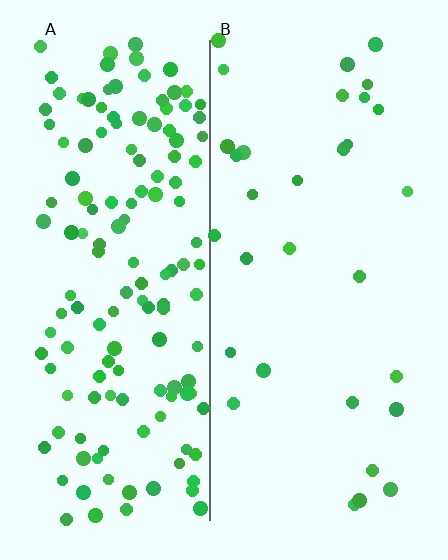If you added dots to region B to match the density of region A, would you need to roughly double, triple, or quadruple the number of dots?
Approximately quadruple.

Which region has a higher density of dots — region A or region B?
A (the left).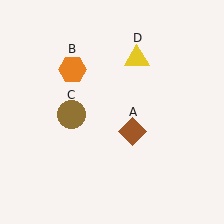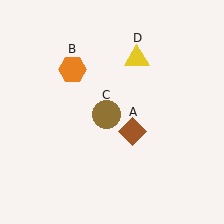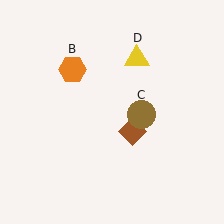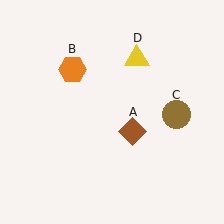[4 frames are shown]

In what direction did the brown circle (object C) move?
The brown circle (object C) moved right.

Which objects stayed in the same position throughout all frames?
Brown diamond (object A) and orange hexagon (object B) and yellow triangle (object D) remained stationary.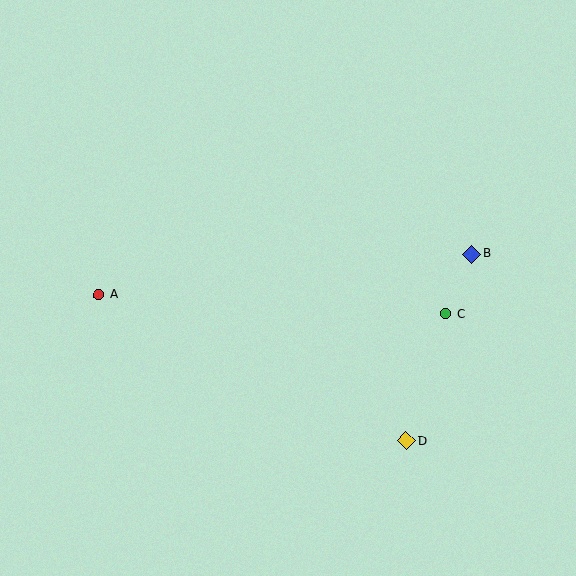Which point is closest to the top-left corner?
Point A is closest to the top-left corner.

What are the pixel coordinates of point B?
Point B is at (472, 254).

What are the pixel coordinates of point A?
Point A is at (99, 294).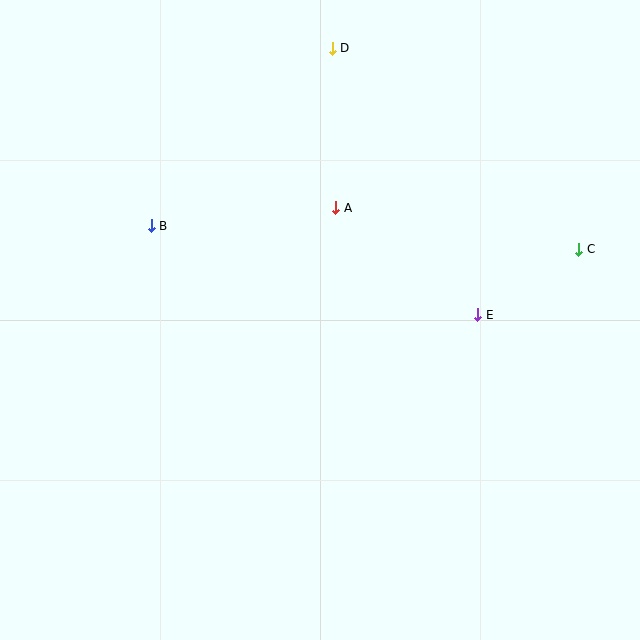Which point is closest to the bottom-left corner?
Point B is closest to the bottom-left corner.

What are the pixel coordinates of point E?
Point E is at (478, 315).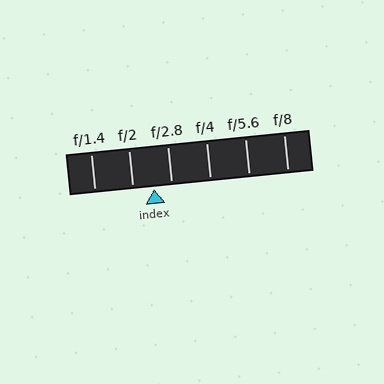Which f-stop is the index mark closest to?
The index mark is closest to f/2.8.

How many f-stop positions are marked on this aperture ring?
There are 6 f-stop positions marked.